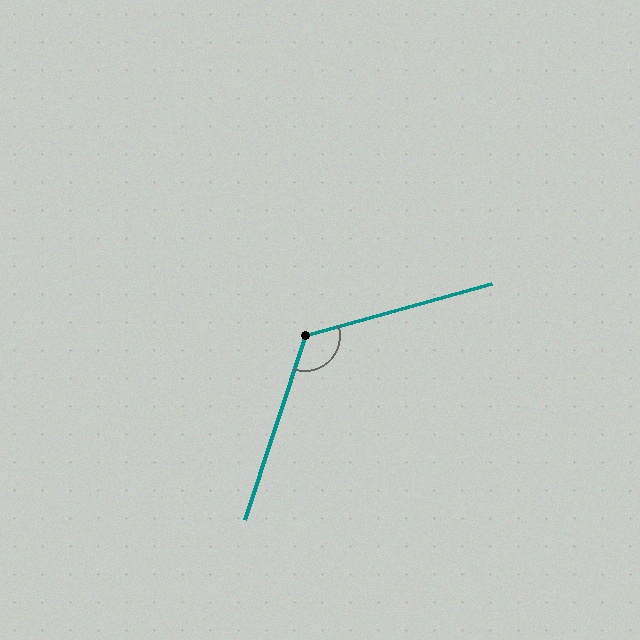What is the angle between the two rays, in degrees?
Approximately 123 degrees.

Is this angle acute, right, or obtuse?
It is obtuse.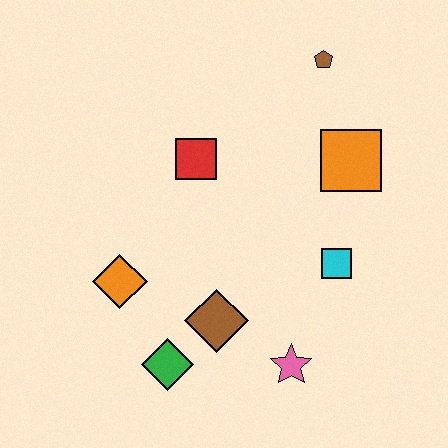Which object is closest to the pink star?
The brown diamond is closest to the pink star.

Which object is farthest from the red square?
The pink star is farthest from the red square.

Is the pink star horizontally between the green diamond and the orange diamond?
No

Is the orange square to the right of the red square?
Yes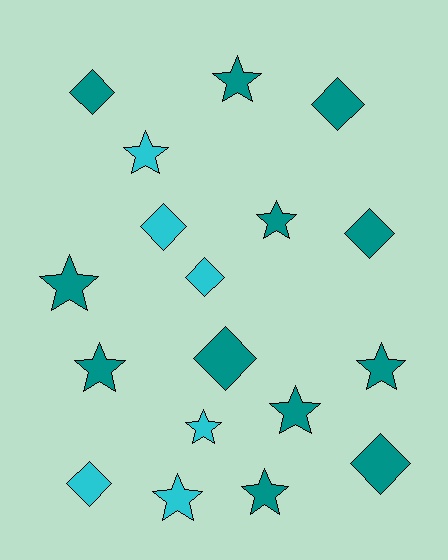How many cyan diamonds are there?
There are 3 cyan diamonds.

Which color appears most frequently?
Teal, with 12 objects.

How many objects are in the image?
There are 18 objects.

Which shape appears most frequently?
Star, with 10 objects.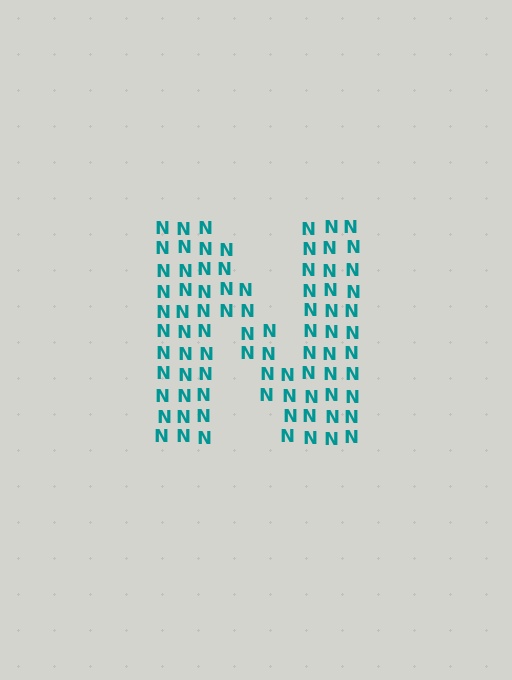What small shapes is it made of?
It is made of small letter N's.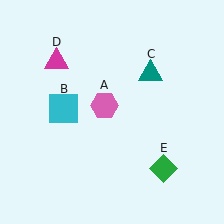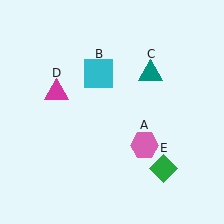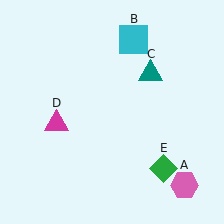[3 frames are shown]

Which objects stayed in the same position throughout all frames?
Teal triangle (object C) and green diamond (object E) remained stationary.